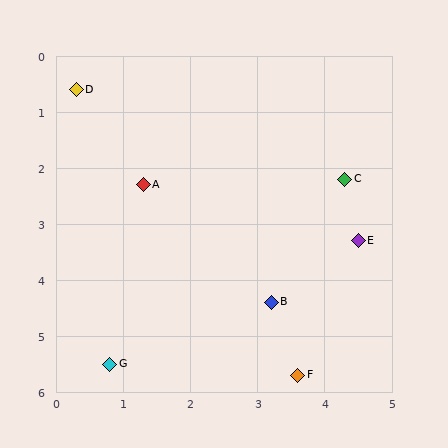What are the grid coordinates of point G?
Point G is at approximately (0.8, 5.5).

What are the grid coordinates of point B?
Point B is at approximately (3.2, 4.4).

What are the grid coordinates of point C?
Point C is at approximately (4.3, 2.2).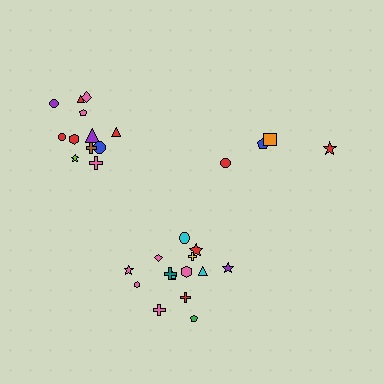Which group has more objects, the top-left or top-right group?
The top-left group.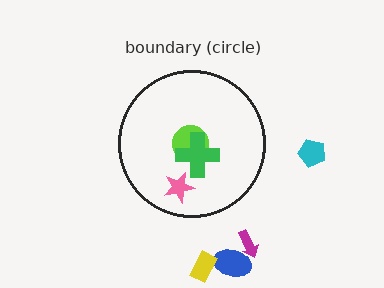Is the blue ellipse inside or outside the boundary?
Outside.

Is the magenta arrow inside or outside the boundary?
Outside.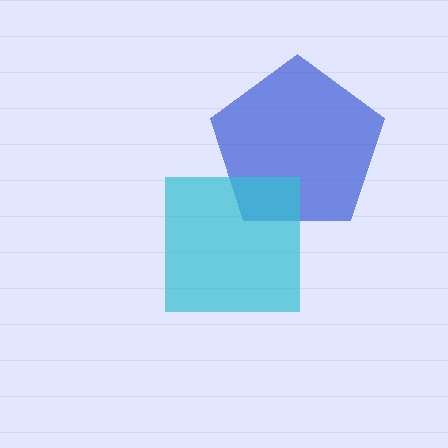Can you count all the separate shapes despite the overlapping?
Yes, there are 2 separate shapes.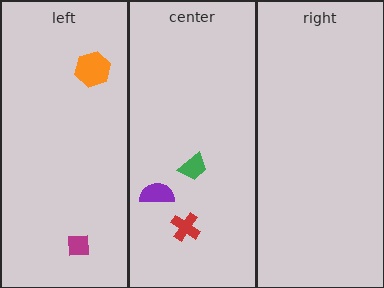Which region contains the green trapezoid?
The center region.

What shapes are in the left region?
The magenta square, the orange hexagon.